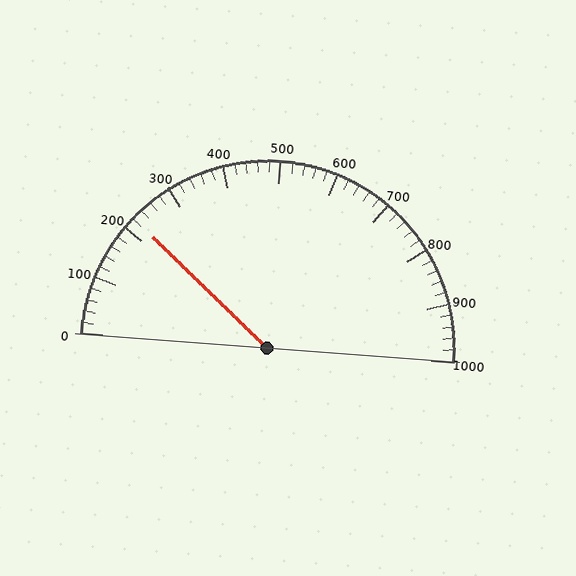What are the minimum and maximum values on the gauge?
The gauge ranges from 0 to 1000.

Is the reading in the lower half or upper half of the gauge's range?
The reading is in the lower half of the range (0 to 1000).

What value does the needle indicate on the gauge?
The needle indicates approximately 220.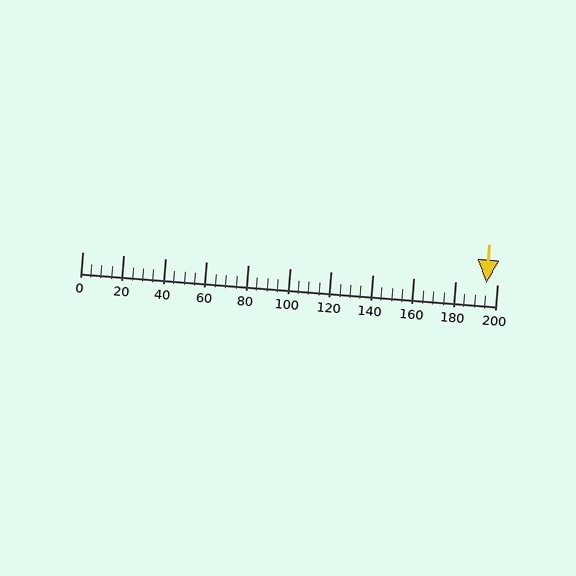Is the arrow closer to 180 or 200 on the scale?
The arrow is closer to 200.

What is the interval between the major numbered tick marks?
The major tick marks are spaced 20 units apart.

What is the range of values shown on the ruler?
The ruler shows values from 0 to 200.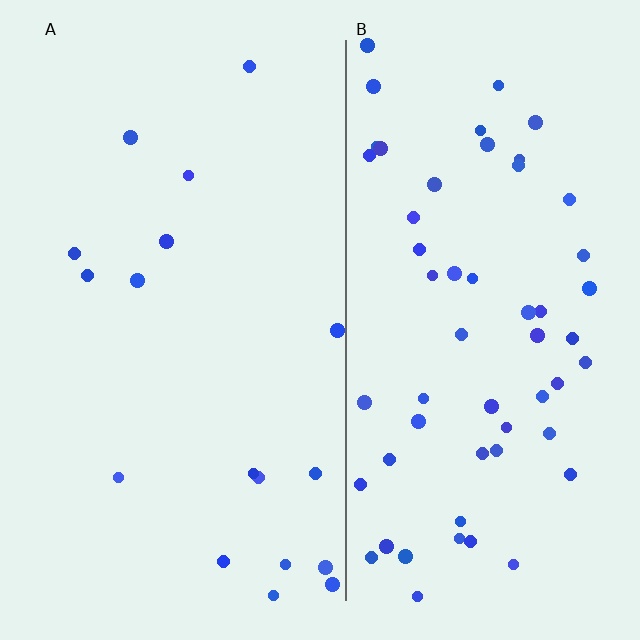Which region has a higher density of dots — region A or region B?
B (the right).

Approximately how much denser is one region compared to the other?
Approximately 3.3× — region B over region A.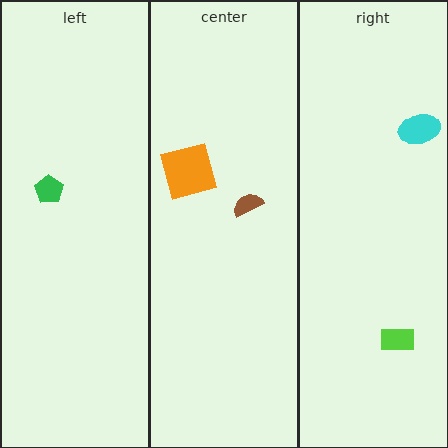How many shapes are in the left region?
1.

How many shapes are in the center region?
2.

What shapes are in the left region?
The green pentagon.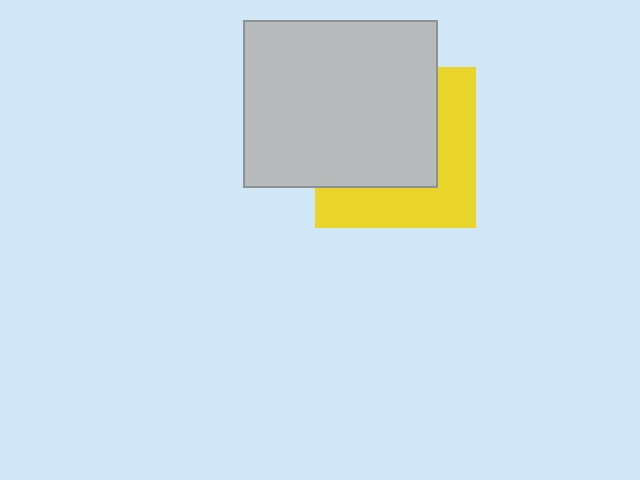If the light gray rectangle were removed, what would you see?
You would see the complete yellow square.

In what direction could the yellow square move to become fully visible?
The yellow square could move toward the lower-right. That would shift it out from behind the light gray rectangle entirely.